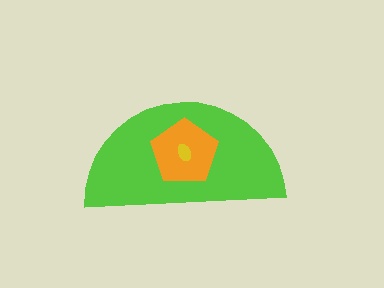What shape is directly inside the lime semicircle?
The orange pentagon.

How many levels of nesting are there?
3.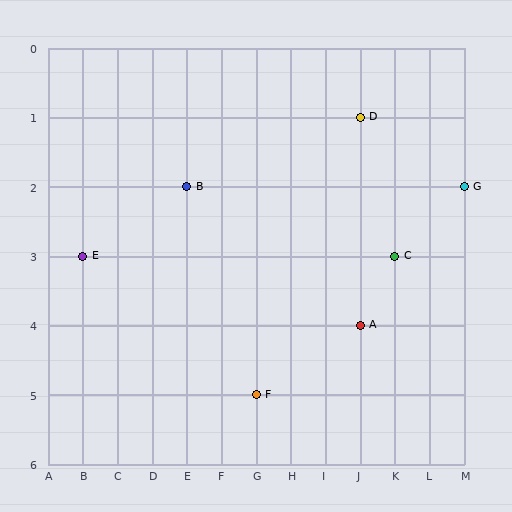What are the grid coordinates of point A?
Point A is at grid coordinates (J, 4).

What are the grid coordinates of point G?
Point G is at grid coordinates (M, 2).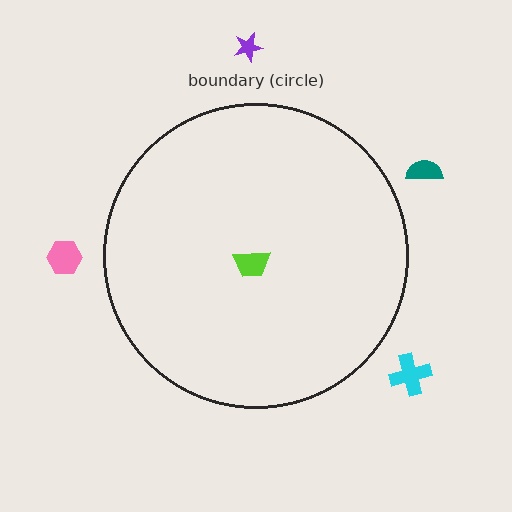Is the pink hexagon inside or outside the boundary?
Outside.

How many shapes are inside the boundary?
1 inside, 4 outside.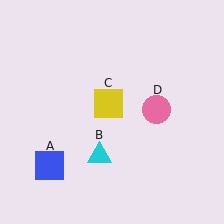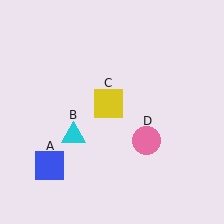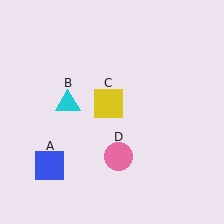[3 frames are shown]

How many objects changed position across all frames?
2 objects changed position: cyan triangle (object B), pink circle (object D).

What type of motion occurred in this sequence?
The cyan triangle (object B), pink circle (object D) rotated clockwise around the center of the scene.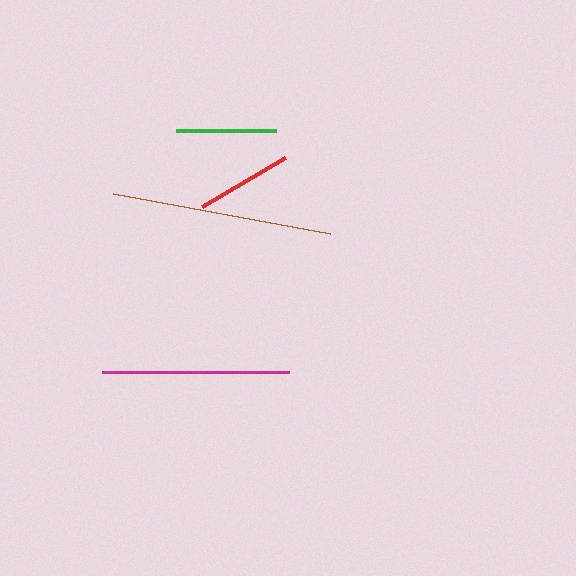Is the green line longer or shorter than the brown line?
The brown line is longer than the green line.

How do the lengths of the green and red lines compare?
The green and red lines are approximately the same length.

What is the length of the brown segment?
The brown segment is approximately 221 pixels long.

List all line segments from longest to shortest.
From longest to shortest: brown, magenta, green, red.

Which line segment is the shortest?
The red line is the shortest at approximately 96 pixels.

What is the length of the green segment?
The green segment is approximately 99 pixels long.